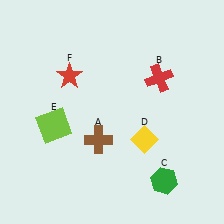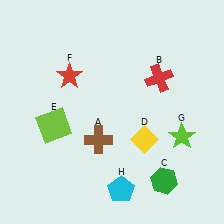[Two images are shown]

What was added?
A lime star (G), a cyan pentagon (H) were added in Image 2.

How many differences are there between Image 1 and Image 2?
There are 2 differences between the two images.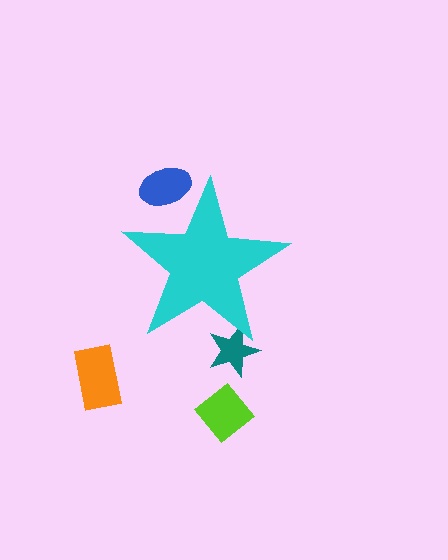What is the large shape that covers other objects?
A cyan star.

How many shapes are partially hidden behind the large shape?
2 shapes are partially hidden.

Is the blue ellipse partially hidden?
Yes, the blue ellipse is partially hidden behind the cyan star.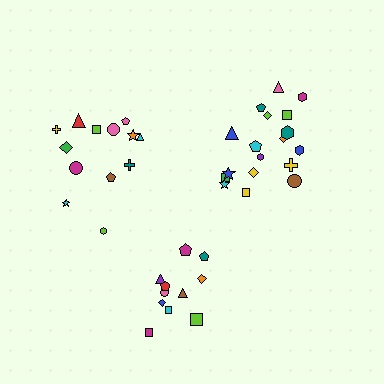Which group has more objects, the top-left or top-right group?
The top-right group.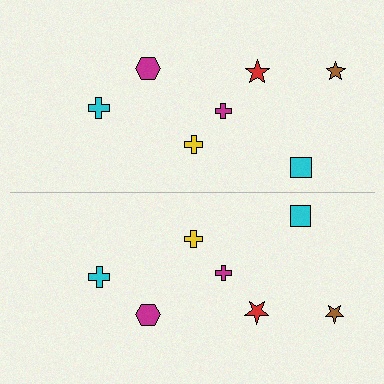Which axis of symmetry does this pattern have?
The pattern has a horizontal axis of symmetry running through the center of the image.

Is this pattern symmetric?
Yes, this pattern has bilateral (reflection) symmetry.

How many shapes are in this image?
There are 14 shapes in this image.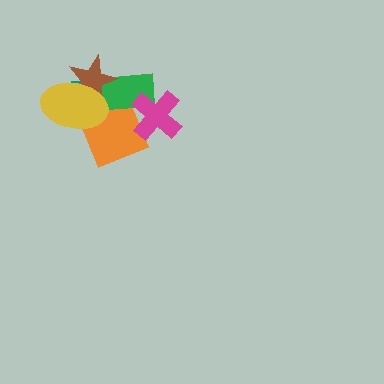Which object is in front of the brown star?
The yellow ellipse is in front of the brown star.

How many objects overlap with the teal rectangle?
4 objects overlap with the teal rectangle.